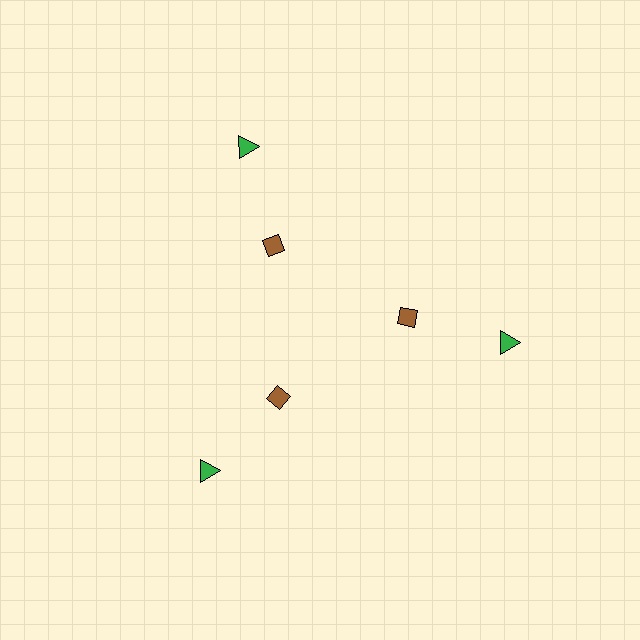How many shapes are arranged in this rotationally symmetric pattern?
There are 6 shapes, arranged in 3 groups of 2.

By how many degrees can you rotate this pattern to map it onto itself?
The pattern maps onto itself every 120 degrees of rotation.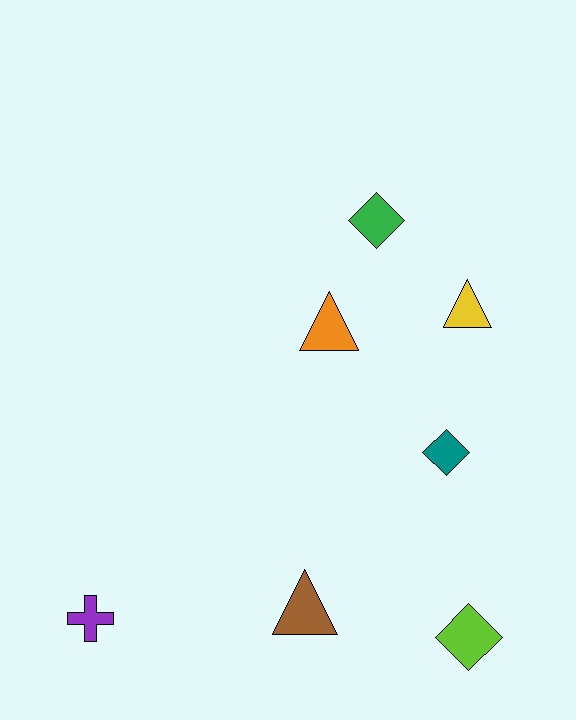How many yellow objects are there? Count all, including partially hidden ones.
There is 1 yellow object.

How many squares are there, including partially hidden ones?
There are no squares.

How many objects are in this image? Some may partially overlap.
There are 7 objects.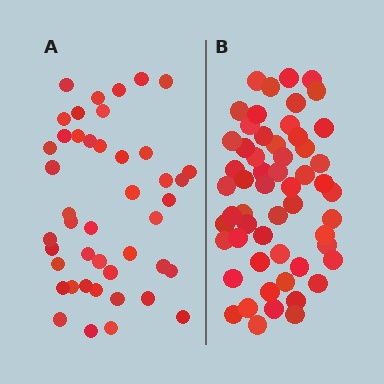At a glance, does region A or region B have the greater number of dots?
Region B (the right region) has more dots.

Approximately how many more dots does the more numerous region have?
Region B has roughly 12 or so more dots than region A.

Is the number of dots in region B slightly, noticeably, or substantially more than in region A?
Region B has noticeably more, but not dramatically so. The ratio is roughly 1.3 to 1.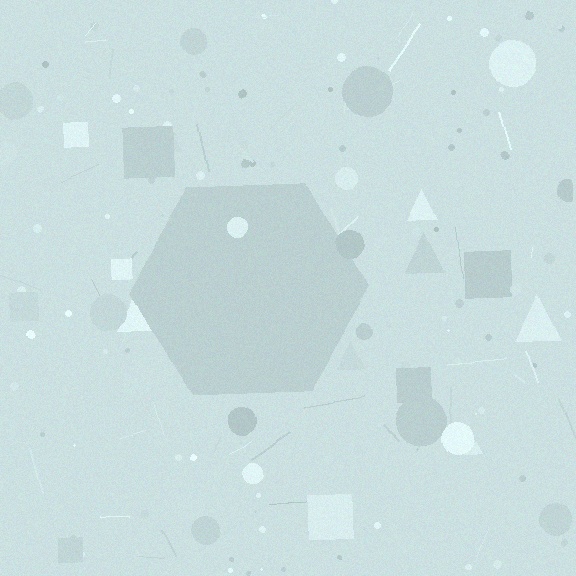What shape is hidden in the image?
A hexagon is hidden in the image.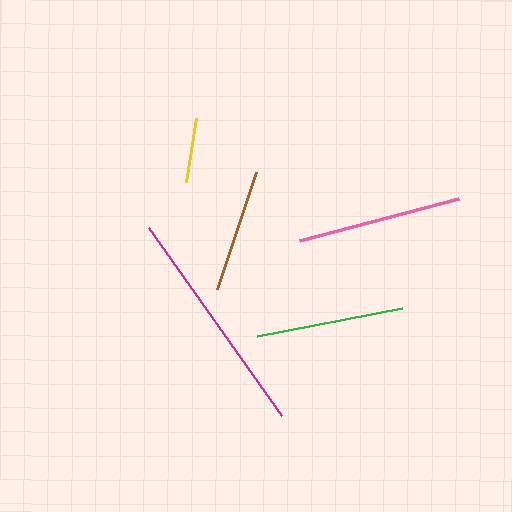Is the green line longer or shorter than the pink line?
The pink line is longer than the green line.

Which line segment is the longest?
The magenta line is the longest at approximately 230 pixels.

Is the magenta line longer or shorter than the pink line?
The magenta line is longer than the pink line.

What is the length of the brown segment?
The brown segment is approximately 123 pixels long.